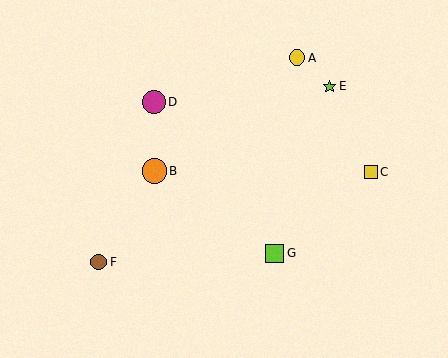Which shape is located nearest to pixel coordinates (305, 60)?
The yellow circle (labeled A) at (297, 58) is nearest to that location.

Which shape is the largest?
The orange circle (labeled B) is the largest.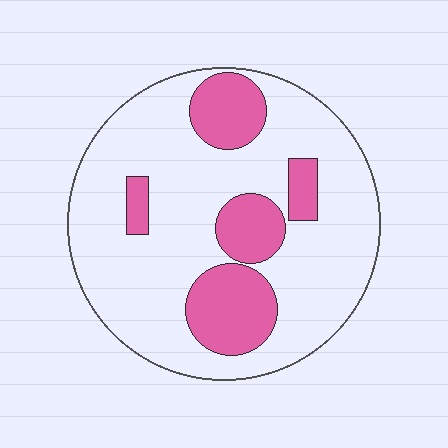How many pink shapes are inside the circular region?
5.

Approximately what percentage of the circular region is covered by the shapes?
Approximately 25%.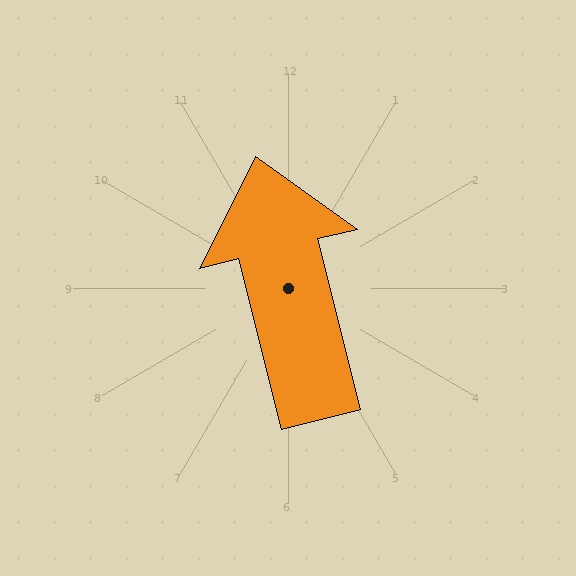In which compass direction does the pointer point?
North.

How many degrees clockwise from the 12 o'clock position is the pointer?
Approximately 346 degrees.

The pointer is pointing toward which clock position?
Roughly 12 o'clock.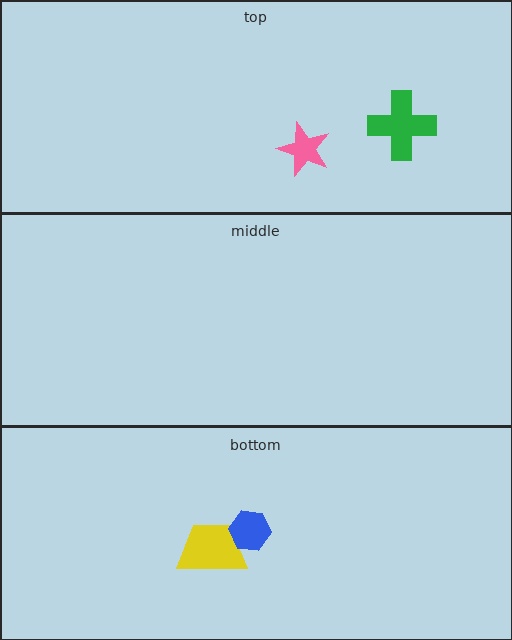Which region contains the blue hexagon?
The bottom region.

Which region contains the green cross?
The top region.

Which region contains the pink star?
The top region.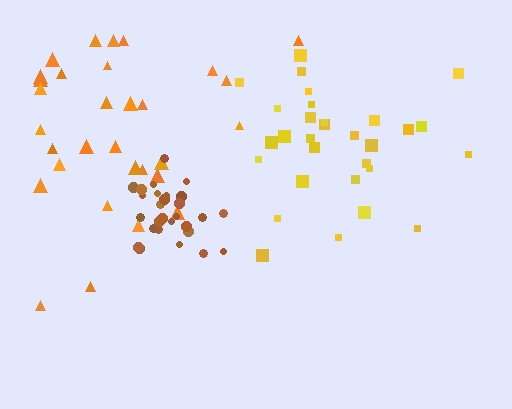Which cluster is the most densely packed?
Brown.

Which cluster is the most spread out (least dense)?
Orange.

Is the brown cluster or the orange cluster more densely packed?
Brown.